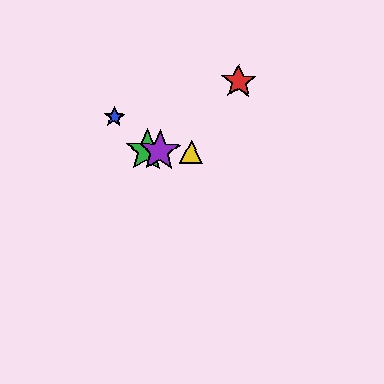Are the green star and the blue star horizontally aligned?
No, the green star is at y≈151 and the blue star is at y≈117.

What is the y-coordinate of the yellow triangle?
The yellow triangle is at y≈152.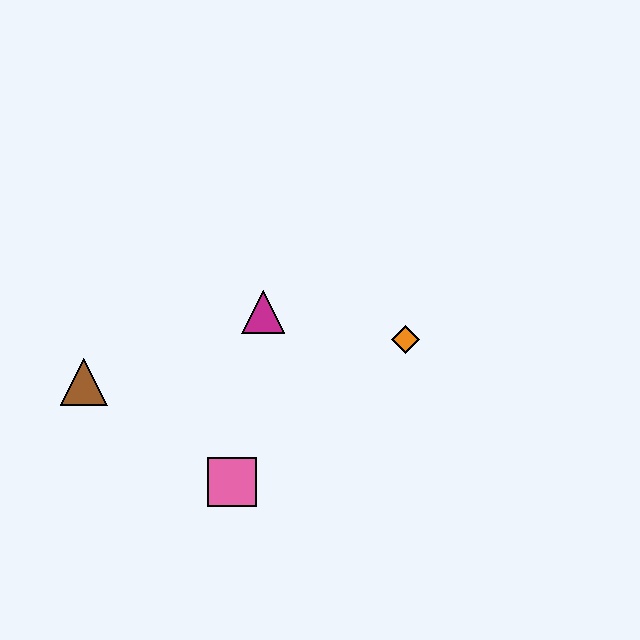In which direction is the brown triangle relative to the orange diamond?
The brown triangle is to the left of the orange diamond.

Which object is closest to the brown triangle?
The pink square is closest to the brown triangle.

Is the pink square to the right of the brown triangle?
Yes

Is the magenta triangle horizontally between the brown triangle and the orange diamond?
Yes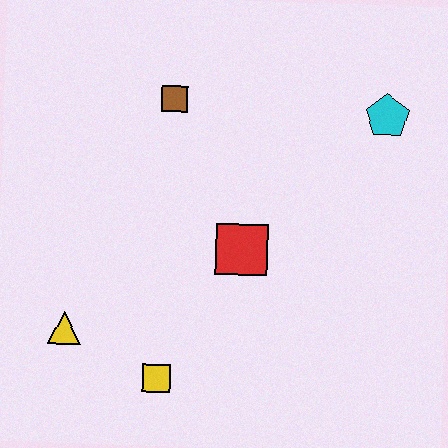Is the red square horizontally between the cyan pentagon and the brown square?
Yes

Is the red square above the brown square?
No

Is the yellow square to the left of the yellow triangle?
No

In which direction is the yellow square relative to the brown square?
The yellow square is below the brown square.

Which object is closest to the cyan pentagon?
The red square is closest to the cyan pentagon.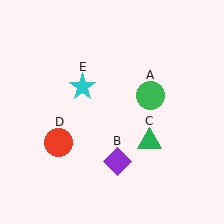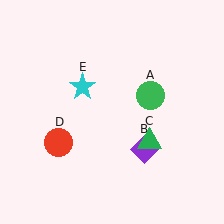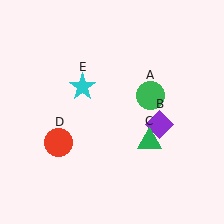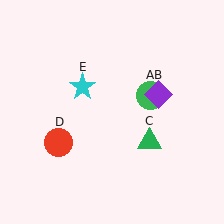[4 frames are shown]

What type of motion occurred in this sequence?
The purple diamond (object B) rotated counterclockwise around the center of the scene.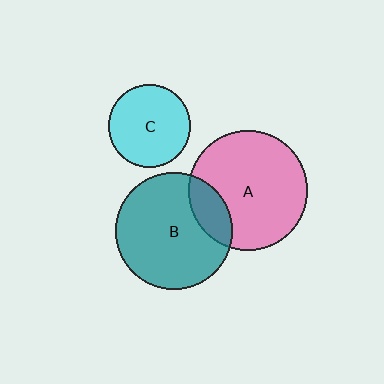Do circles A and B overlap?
Yes.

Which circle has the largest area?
Circle A (pink).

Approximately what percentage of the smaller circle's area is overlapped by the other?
Approximately 20%.